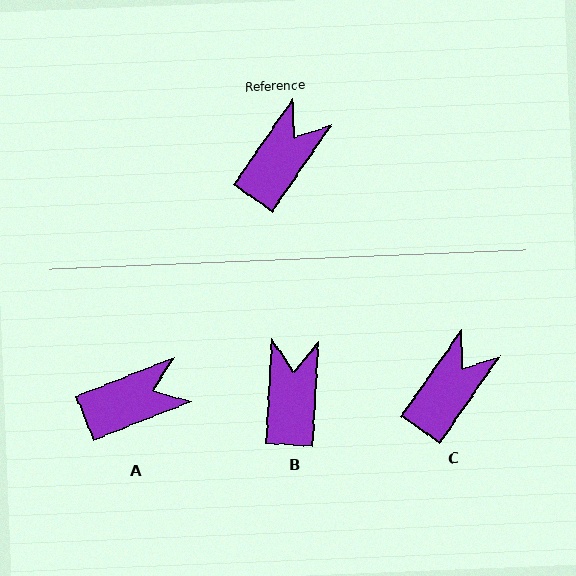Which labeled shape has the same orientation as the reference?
C.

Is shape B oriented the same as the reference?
No, it is off by about 32 degrees.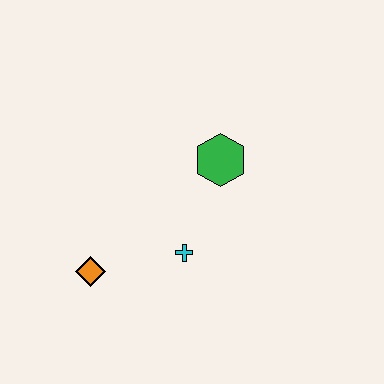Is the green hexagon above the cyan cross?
Yes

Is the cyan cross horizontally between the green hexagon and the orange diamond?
Yes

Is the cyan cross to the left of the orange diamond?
No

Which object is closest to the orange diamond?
The cyan cross is closest to the orange diamond.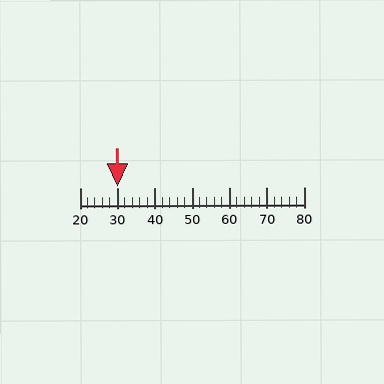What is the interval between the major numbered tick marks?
The major tick marks are spaced 10 units apart.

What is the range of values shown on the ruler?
The ruler shows values from 20 to 80.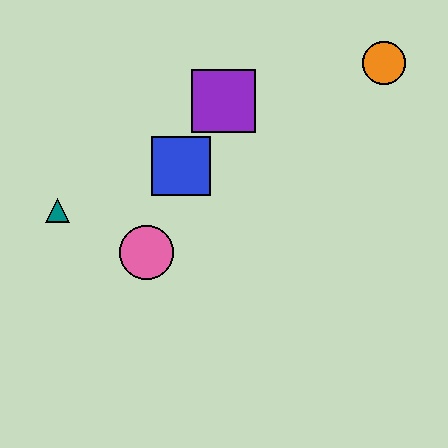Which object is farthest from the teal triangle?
The orange circle is farthest from the teal triangle.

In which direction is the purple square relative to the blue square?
The purple square is above the blue square.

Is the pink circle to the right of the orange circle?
No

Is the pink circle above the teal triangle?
No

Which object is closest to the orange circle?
The purple square is closest to the orange circle.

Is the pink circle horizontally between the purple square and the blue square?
No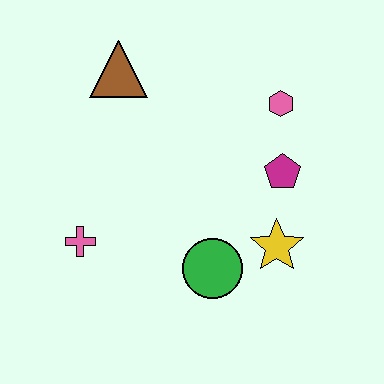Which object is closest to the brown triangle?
The pink hexagon is closest to the brown triangle.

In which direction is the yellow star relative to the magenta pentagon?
The yellow star is below the magenta pentagon.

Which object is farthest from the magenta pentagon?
The pink cross is farthest from the magenta pentagon.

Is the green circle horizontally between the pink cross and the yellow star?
Yes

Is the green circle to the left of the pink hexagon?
Yes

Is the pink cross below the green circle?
No